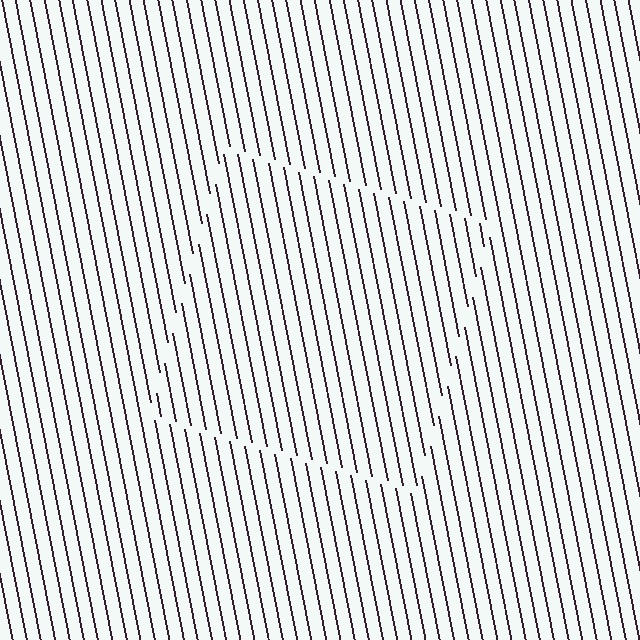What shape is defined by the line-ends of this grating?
An illusory square. The interior of the shape contains the same grating, shifted by half a period — the contour is defined by the phase discontinuity where line-ends from the inner and outer gratings abut.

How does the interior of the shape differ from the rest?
The interior of the shape contains the same grating, shifted by half a period — the contour is defined by the phase discontinuity where line-ends from the inner and outer gratings abut.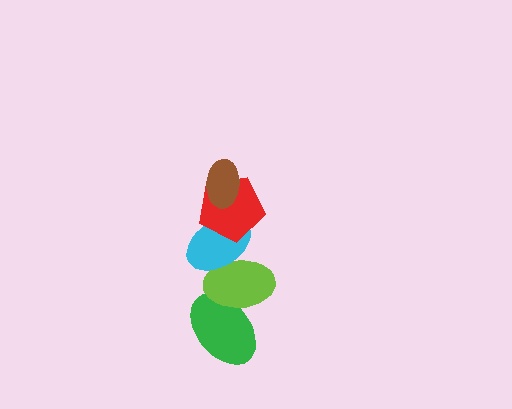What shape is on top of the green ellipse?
The lime ellipse is on top of the green ellipse.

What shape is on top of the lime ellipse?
The cyan ellipse is on top of the lime ellipse.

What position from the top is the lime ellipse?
The lime ellipse is 4th from the top.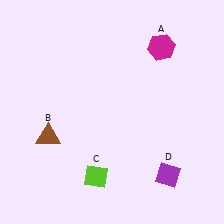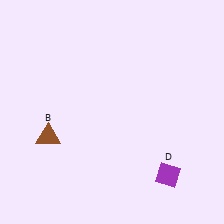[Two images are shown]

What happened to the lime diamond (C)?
The lime diamond (C) was removed in Image 2. It was in the bottom-left area of Image 1.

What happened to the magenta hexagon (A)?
The magenta hexagon (A) was removed in Image 2. It was in the top-right area of Image 1.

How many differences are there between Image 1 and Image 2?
There are 2 differences between the two images.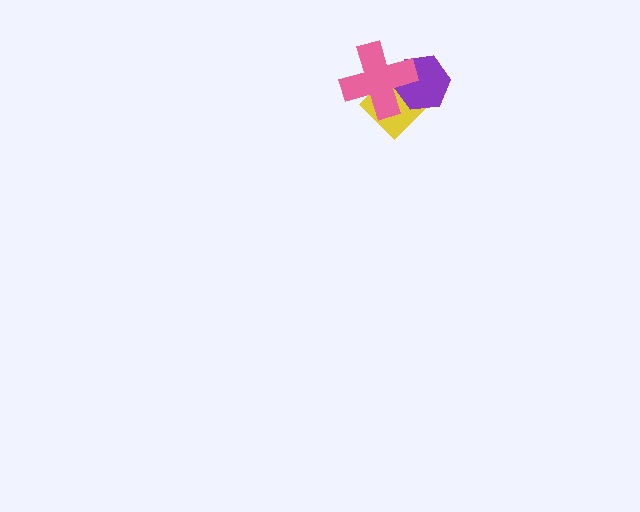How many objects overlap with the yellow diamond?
2 objects overlap with the yellow diamond.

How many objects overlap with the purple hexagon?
2 objects overlap with the purple hexagon.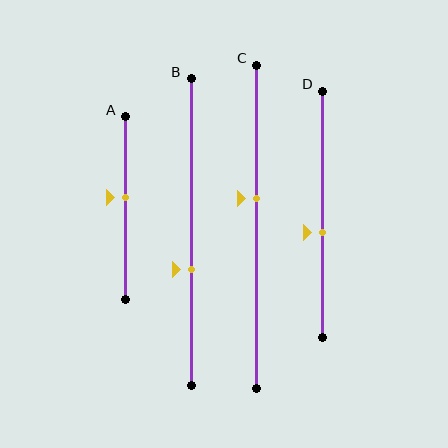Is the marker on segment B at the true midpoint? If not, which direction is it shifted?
No, the marker on segment B is shifted downward by about 12% of the segment length.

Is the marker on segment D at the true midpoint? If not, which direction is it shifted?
No, the marker on segment D is shifted downward by about 8% of the segment length.